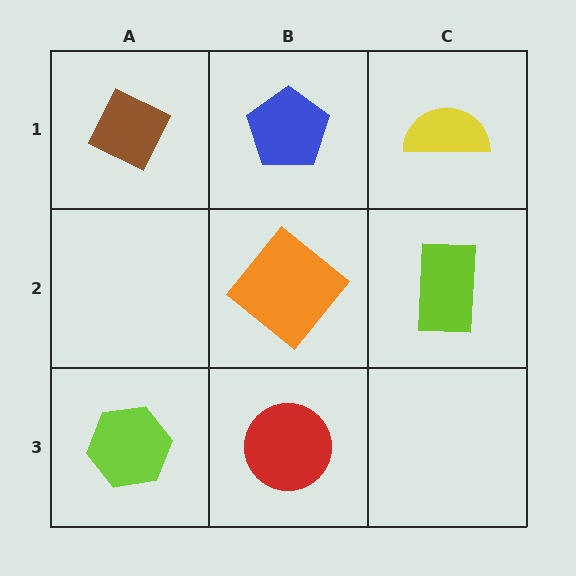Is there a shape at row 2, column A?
No, that cell is empty.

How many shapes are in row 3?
2 shapes.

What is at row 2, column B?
An orange diamond.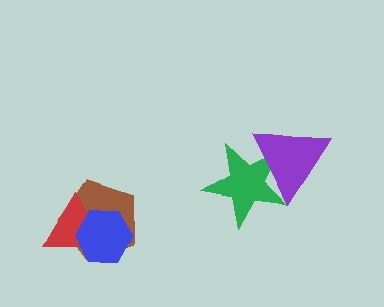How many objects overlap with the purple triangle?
1 object overlaps with the purple triangle.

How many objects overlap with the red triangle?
2 objects overlap with the red triangle.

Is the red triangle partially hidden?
Yes, it is partially covered by another shape.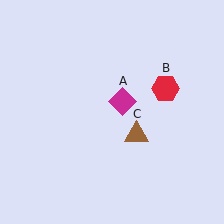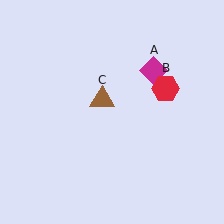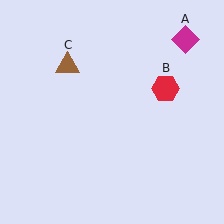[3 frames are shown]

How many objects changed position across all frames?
2 objects changed position: magenta diamond (object A), brown triangle (object C).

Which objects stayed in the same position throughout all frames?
Red hexagon (object B) remained stationary.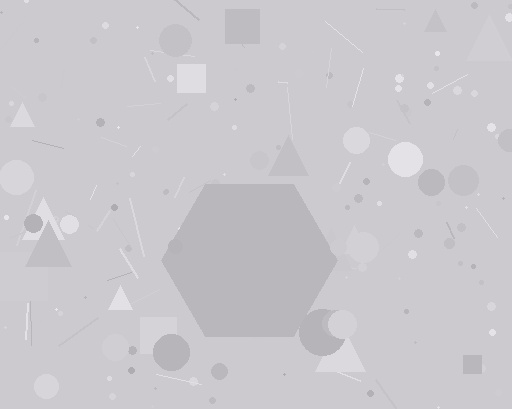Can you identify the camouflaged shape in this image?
The camouflaged shape is a hexagon.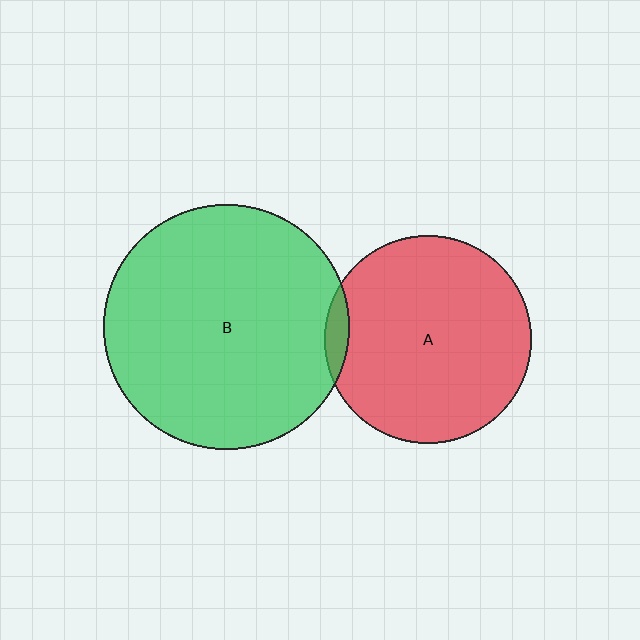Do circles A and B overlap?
Yes.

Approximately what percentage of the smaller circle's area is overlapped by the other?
Approximately 5%.